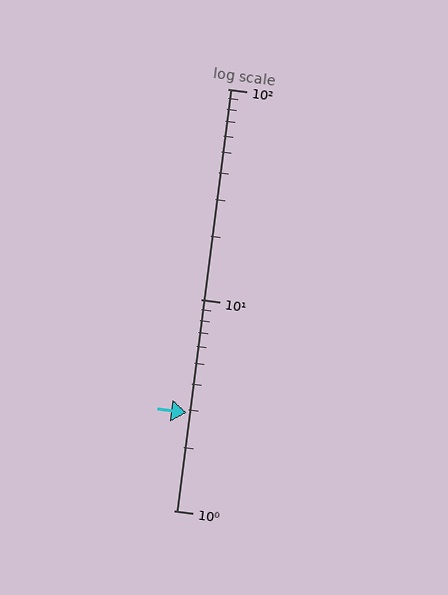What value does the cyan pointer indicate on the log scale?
The pointer indicates approximately 2.9.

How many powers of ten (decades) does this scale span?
The scale spans 2 decades, from 1 to 100.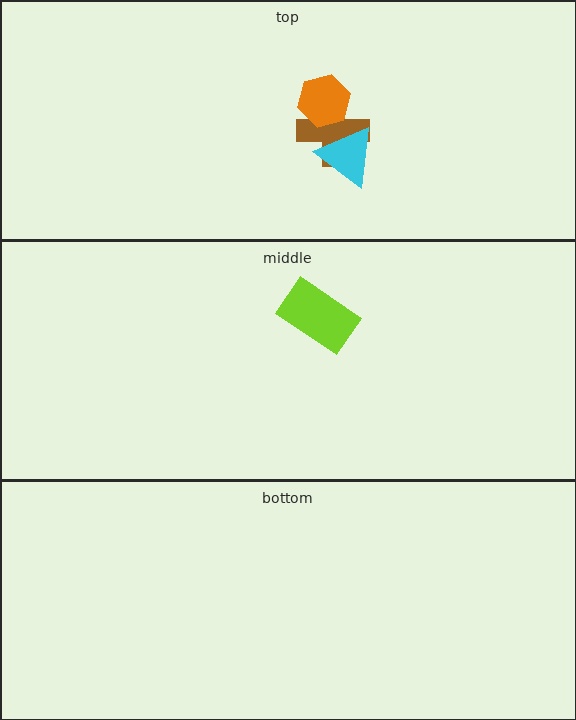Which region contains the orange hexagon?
The top region.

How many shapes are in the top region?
3.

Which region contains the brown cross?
The top region.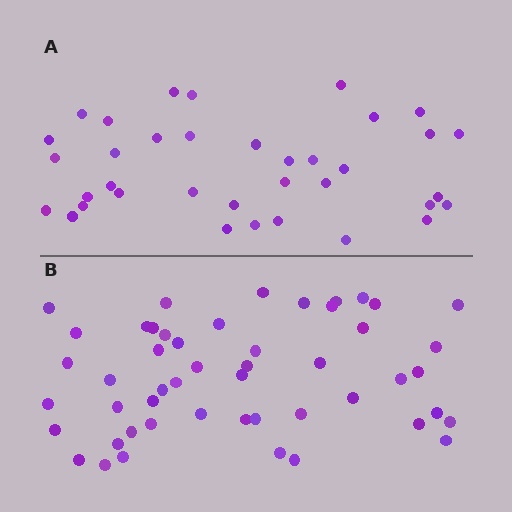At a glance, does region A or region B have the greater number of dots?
Region B (the bottom region) has more dots.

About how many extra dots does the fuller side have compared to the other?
Region B has approximately 15 more dots than region A.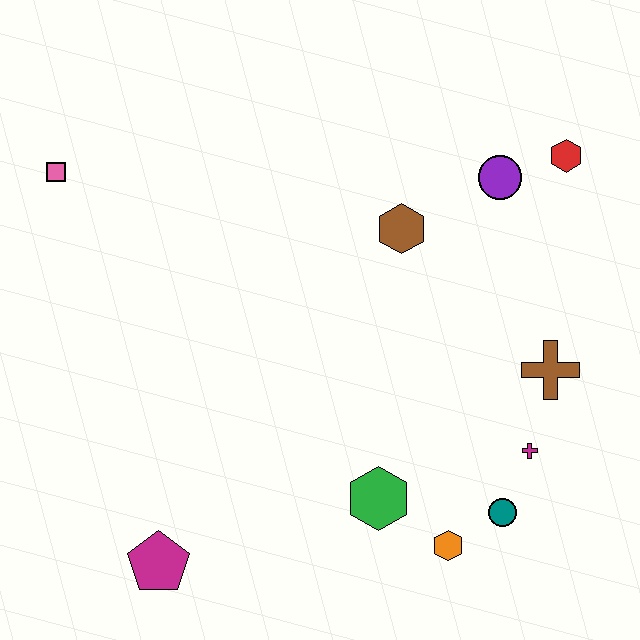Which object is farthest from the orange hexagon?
The pink square is farthest from the orange hexagon.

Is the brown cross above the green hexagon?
Yes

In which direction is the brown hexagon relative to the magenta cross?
The brown hexagon is above the magenta cross.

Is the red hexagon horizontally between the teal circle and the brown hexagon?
No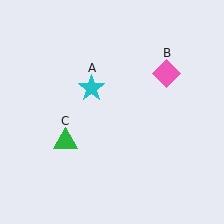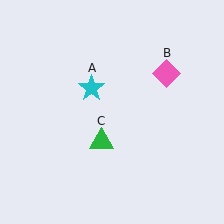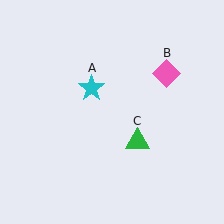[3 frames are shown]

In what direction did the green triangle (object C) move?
The green triangle (object C) moved right.